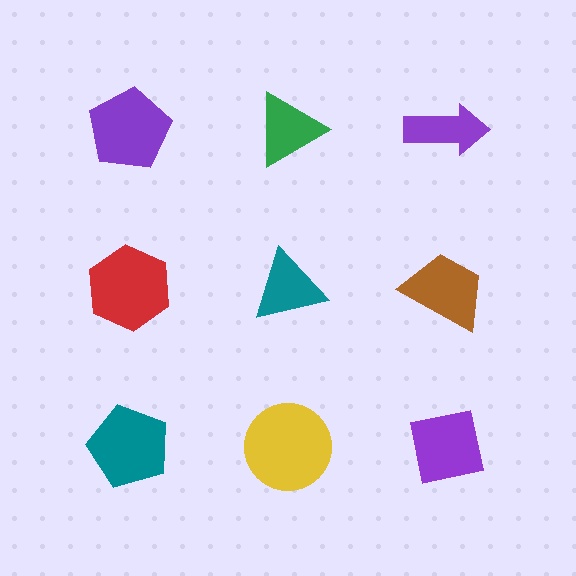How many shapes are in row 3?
3 shapes.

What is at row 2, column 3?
A brown trapezoid.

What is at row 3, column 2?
A yellow circle.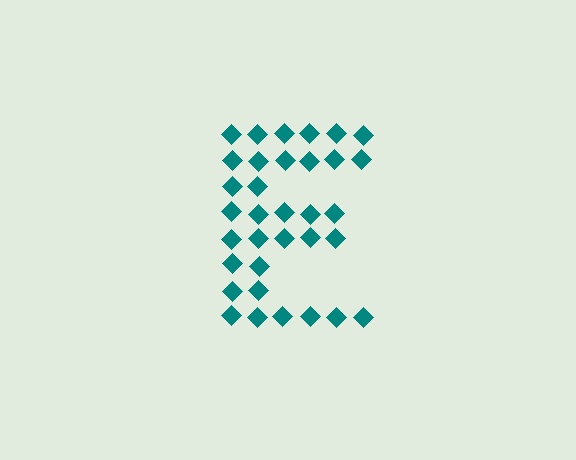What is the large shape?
The large shape is the letter E.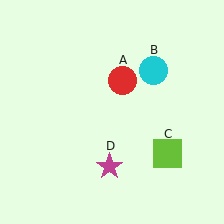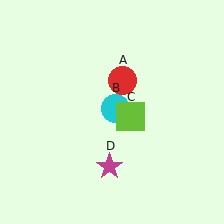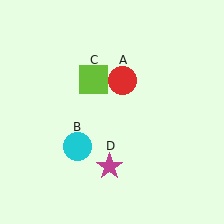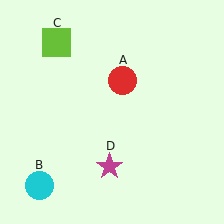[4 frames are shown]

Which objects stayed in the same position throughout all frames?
Red circle (object A) and magenta star (object D) remained stationary.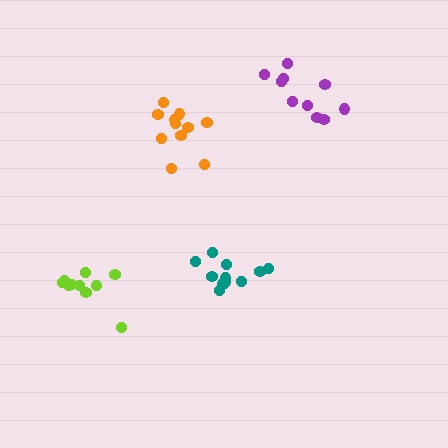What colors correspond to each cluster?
The clusters are colored: purple, teal, lime, orange.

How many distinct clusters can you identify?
There are 4 distinct clusters.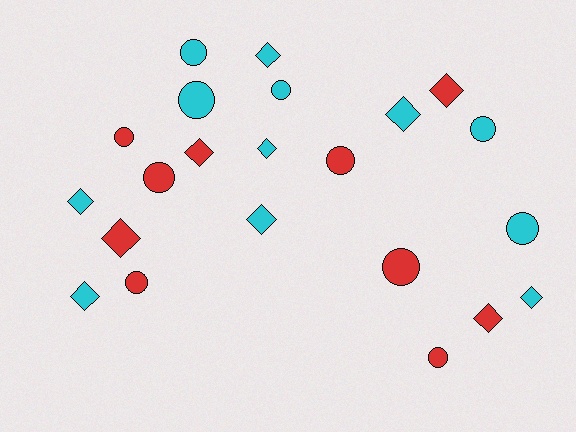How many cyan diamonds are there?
There are 7 cyan diamonds.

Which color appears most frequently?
Cyan, with 12 objects.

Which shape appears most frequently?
Circle, with 11 objects.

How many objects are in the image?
There are 22 objects.